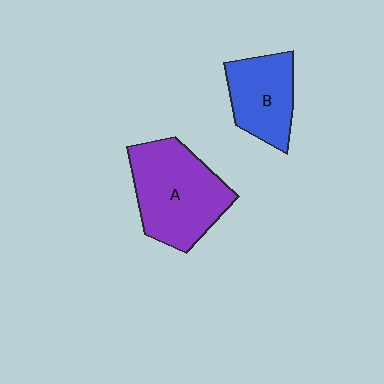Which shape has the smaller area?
Shape B (blue).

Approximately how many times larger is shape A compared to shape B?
Approximately 1.5 times.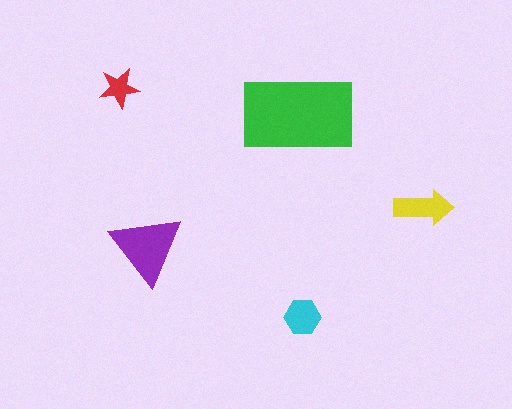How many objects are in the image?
There are 5 objects in the image.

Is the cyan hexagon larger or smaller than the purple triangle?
Smaller.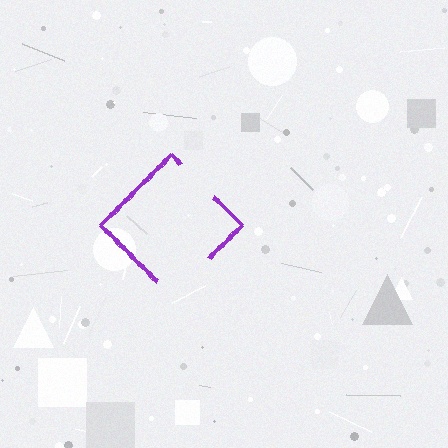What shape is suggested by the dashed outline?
The dashed outline suggests a diamond.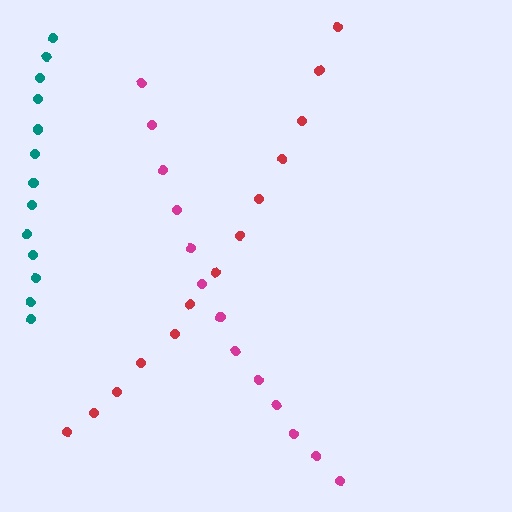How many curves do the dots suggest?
There are 3 distinct paths.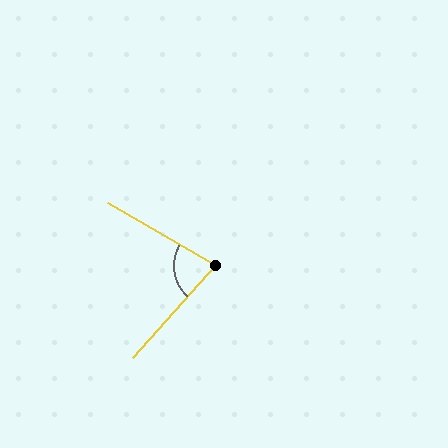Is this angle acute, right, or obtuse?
It is acute.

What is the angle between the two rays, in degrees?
Approximately 79 degrees.